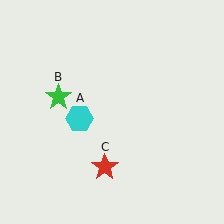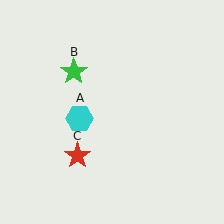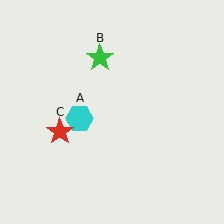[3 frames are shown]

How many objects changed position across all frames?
2 objects changed position: green star (object B), red star (object C).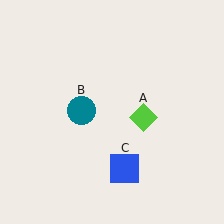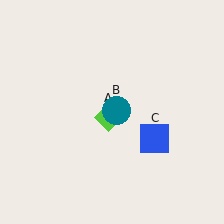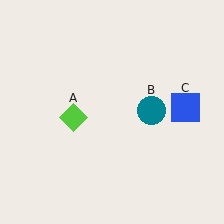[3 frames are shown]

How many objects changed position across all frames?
3 objects changed position: lime diamond (object A), teal circle (object B), blue square (object C).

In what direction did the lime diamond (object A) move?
The lime diamond (object A) moved left.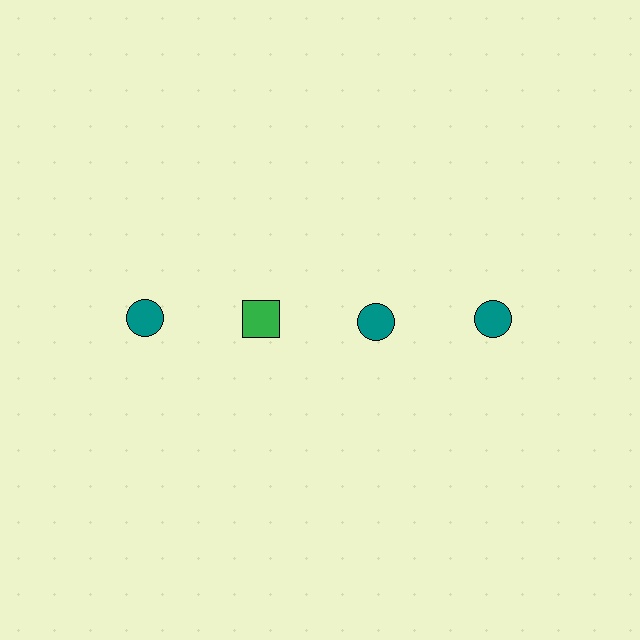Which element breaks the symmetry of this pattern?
The green square in the top row, second from left column breaks the symmetry. All other shapes are teal circles.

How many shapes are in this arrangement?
There are 4 shapes arranged in a grid pattern.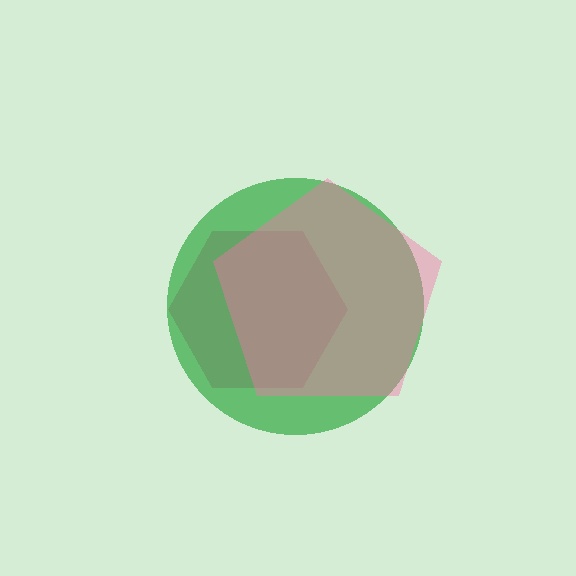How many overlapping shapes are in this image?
There are 3 overlapping shapes in the image.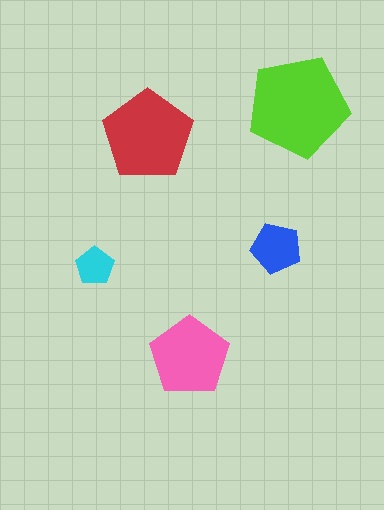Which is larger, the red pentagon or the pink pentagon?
The red one.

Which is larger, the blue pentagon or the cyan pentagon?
The blue one.